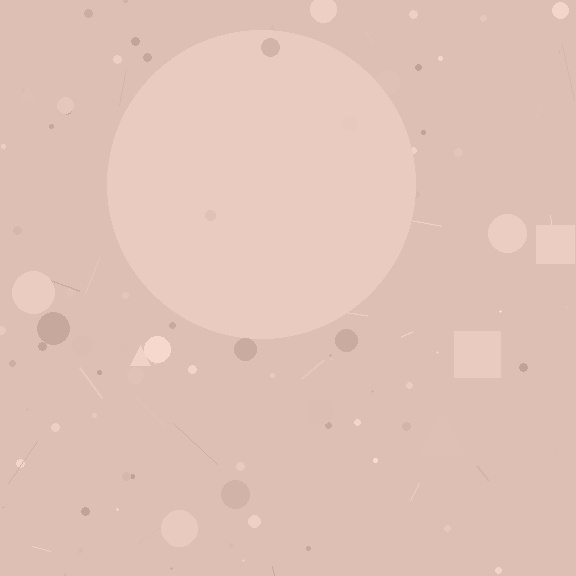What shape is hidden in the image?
A circle is hidden in the image.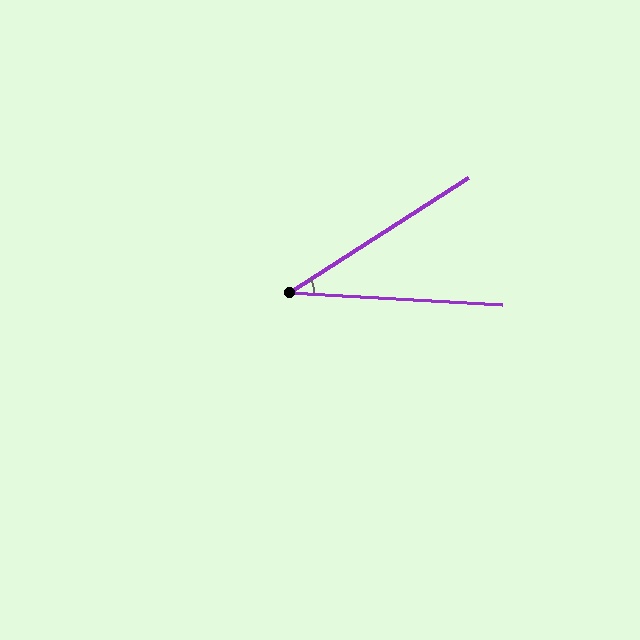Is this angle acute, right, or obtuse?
It is acute.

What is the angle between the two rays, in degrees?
Approximately 36 degrees.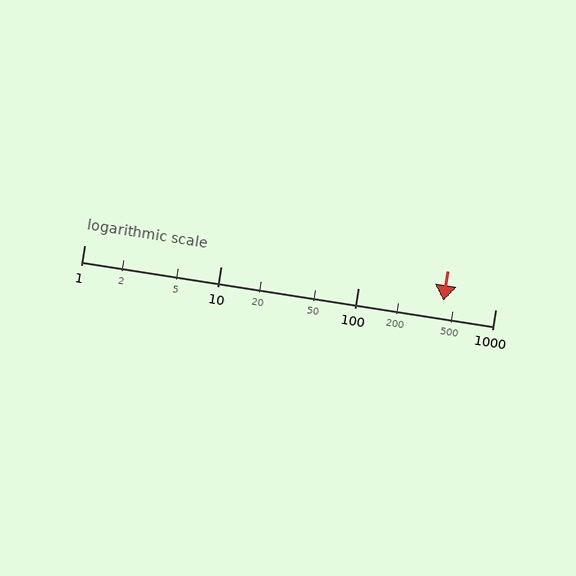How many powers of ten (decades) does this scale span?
The scale spans 3 decades, from 1 to 1000.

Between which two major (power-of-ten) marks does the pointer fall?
The pointer is between 100 and 1000.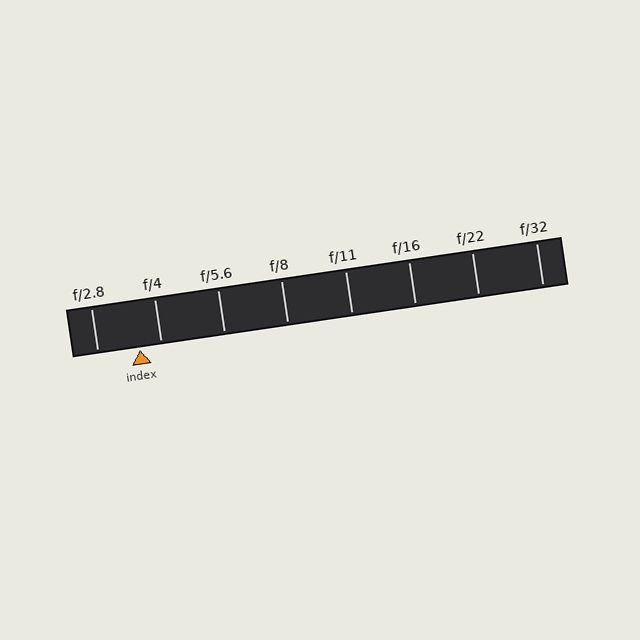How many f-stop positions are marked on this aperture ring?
There are 8 f-stop positions marked.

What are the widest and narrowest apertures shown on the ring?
The widest aperture shown is f/2.8 and the narrowest is f/32.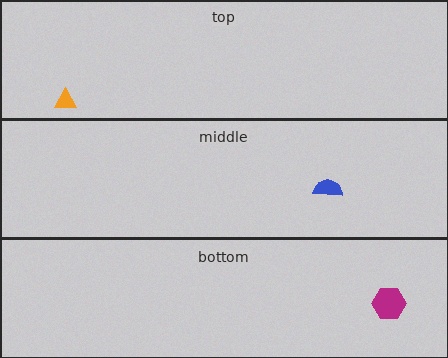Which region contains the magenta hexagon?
The bottom region.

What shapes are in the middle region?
The blue semicircle.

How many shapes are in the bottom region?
1.